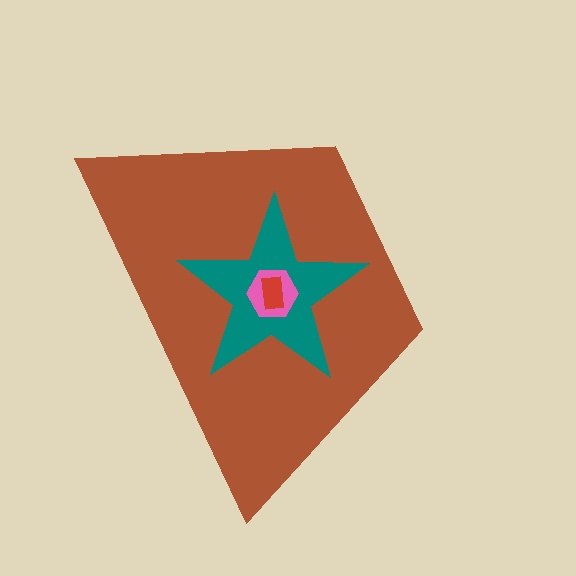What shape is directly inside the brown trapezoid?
The teal star.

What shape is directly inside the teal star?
The pink hexagon.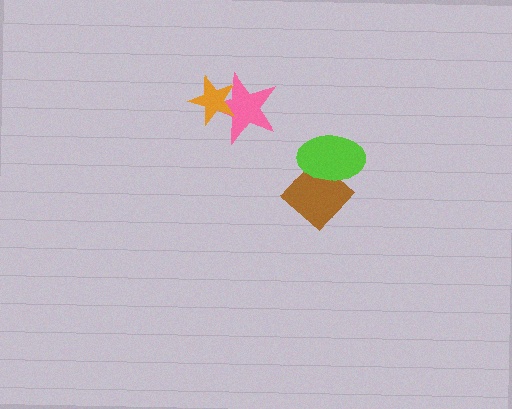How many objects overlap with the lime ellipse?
1 object overlaps with the lime ellipse.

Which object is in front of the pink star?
The orange star is in front of the pink star.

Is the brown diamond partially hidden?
Yes, it is partially covered by another shape.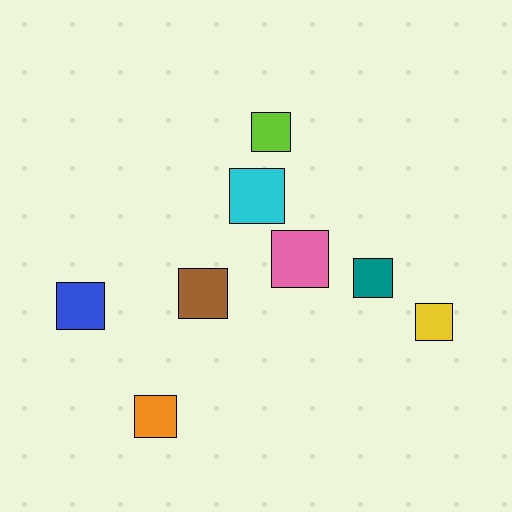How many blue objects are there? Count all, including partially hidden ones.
There is 1 blue object.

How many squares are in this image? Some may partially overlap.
There are 8 squares.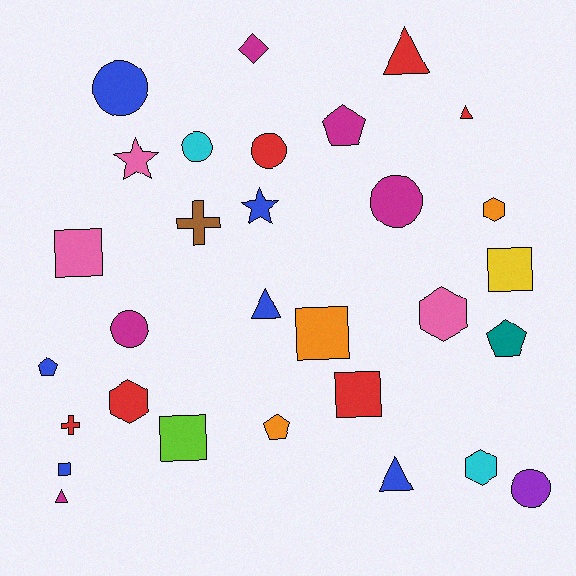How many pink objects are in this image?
There are 3 pink objects.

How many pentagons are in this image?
There are 4 pentagons.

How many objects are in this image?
There are 30 objects.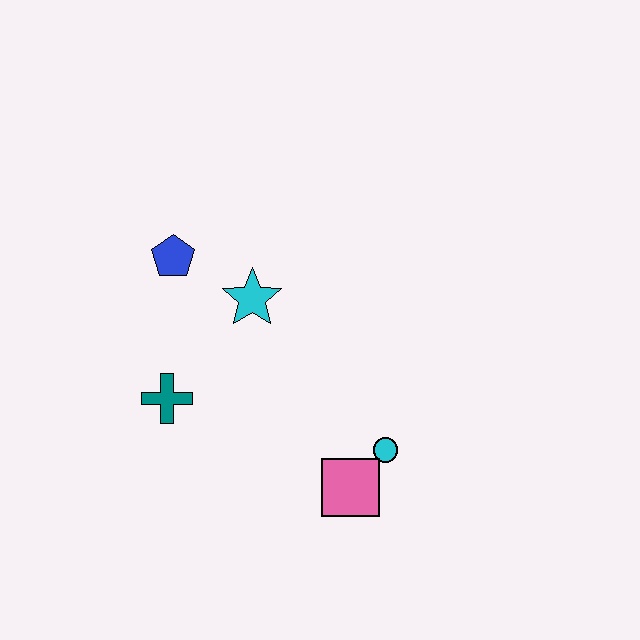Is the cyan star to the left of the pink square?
Yes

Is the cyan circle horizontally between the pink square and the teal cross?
No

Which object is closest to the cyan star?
The blue pentagon is closest to the cyan star.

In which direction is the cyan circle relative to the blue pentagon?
The cyan circle is to the right of the blue pentagon.